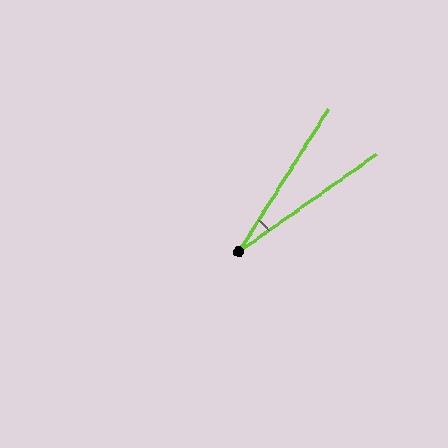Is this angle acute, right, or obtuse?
It is acute.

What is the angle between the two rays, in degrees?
Approximately 23 degrees.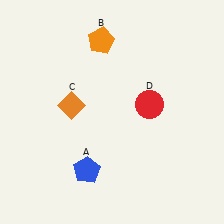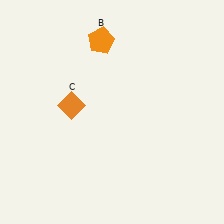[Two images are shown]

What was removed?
The blue pentagon (A), the red circle (D) were removed in Image 2.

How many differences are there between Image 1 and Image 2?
There are 2 differences between the two images.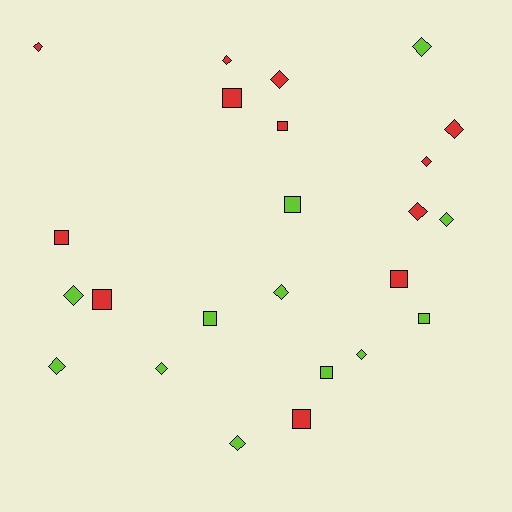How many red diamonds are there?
There are 6 red diamonds.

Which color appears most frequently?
Red, with 12 objects.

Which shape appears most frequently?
Diamond, with 14 objects.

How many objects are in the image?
There are 24 objects.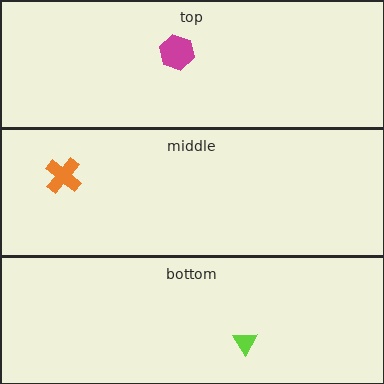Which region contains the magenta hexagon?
The top region.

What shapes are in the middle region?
The orange cross.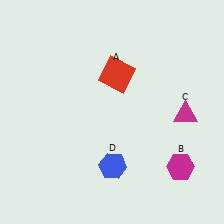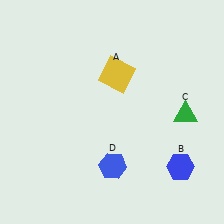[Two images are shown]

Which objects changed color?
A changed from red to yellow. B changed from magenta to blue. C changed from magenta to green.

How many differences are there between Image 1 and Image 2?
There are 3 differences between the two images.